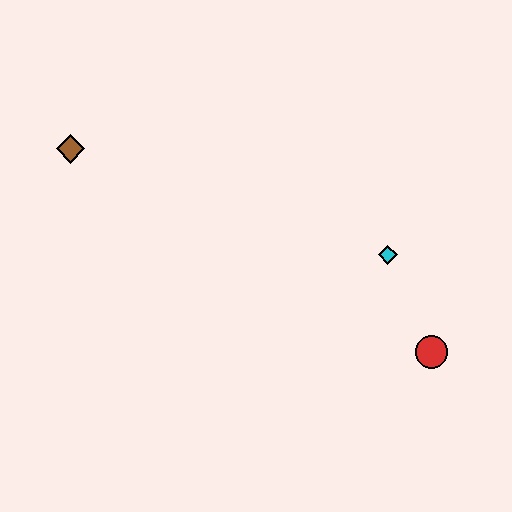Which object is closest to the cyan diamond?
The red circle is closest to the cyan diamond.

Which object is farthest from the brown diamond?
The red circle is farthest from the brown diamond.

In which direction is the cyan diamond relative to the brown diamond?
The cyan diamond is to the right of the brown diamond.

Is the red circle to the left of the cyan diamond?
No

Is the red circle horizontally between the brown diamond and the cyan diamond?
No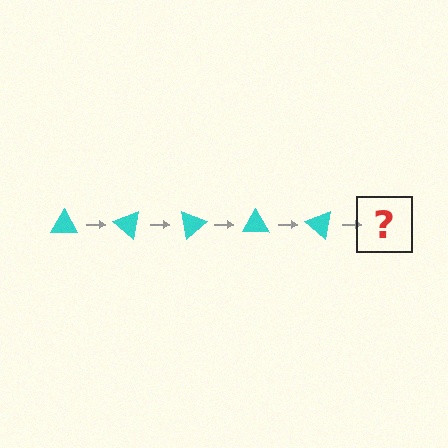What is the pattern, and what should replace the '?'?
The pattern is that the triangle rotates 40 degrees each step. The '?' should be a cyan triangle rotated 200 degrees.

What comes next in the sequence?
The next element should be a cyan triangle rotated 200 degrees.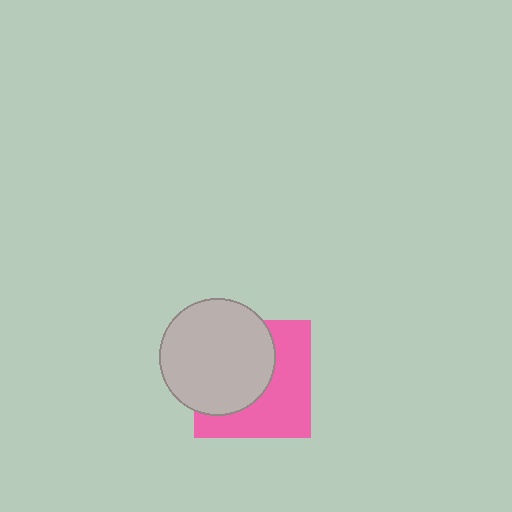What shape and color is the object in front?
The object in front is a light gray circle.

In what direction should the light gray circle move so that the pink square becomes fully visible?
The light gray circle should move toward the upper-left. That is the shortest direction to clear the overlap and leave the pink square fully visible.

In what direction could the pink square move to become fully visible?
The pink square could move toward the lower-right. That would shift it out from behind the light gray circle entirely.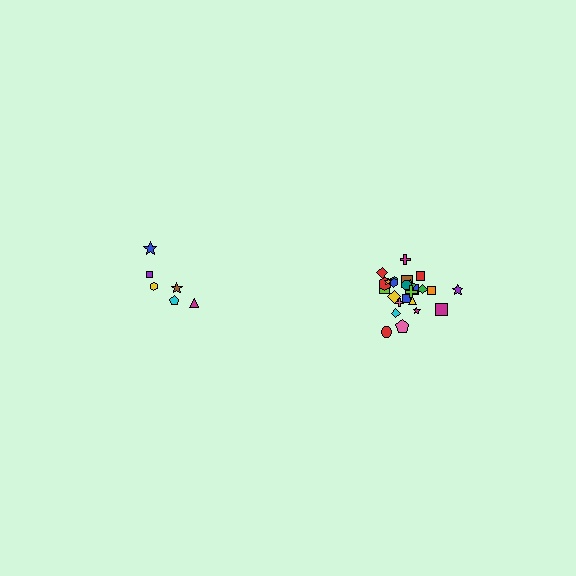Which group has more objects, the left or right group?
The right group.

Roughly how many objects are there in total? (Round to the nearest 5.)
Roughly 30 objects in total.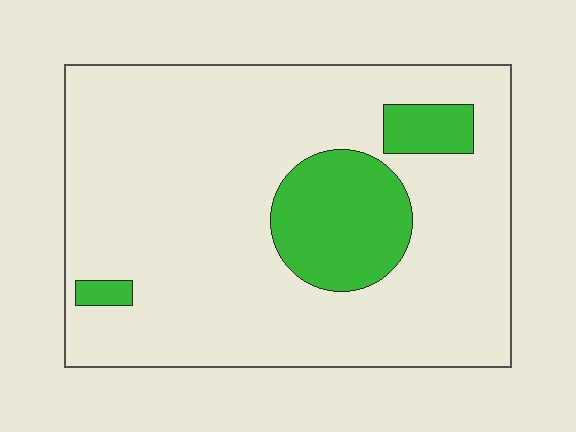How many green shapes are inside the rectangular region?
3.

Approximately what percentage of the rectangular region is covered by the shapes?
Approximately 15%.